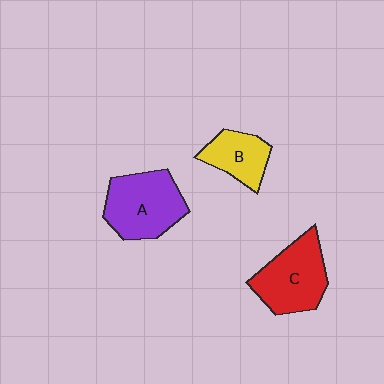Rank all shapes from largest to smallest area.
From largest to smallest: A (purple), C (red), B (yellow).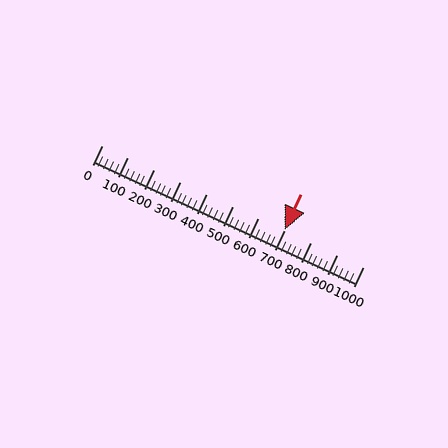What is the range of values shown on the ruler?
The ruler shows values from 0 to 1000.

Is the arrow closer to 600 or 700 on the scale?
The arrow is closer to 700.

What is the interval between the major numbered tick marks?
The major tick marks are spaced 100 units apart.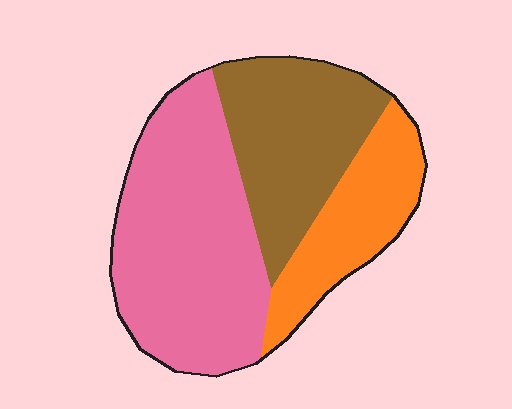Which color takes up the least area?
Orange, at roughly 20%.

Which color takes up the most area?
Pink, at roughly 50%.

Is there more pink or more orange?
Pink.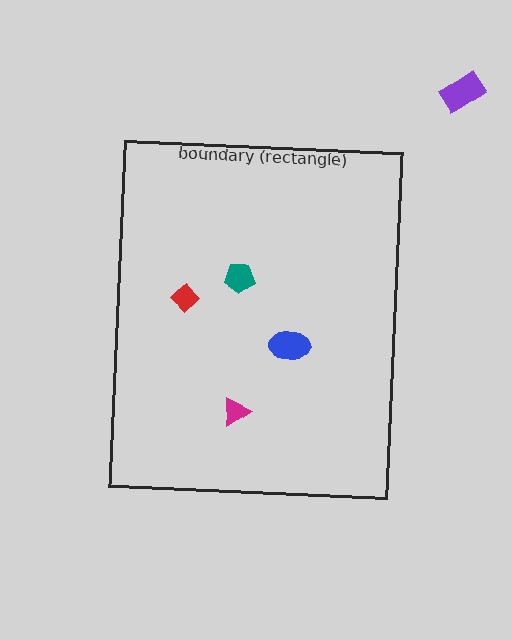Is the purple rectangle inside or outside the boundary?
Outside.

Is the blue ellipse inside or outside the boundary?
Inside.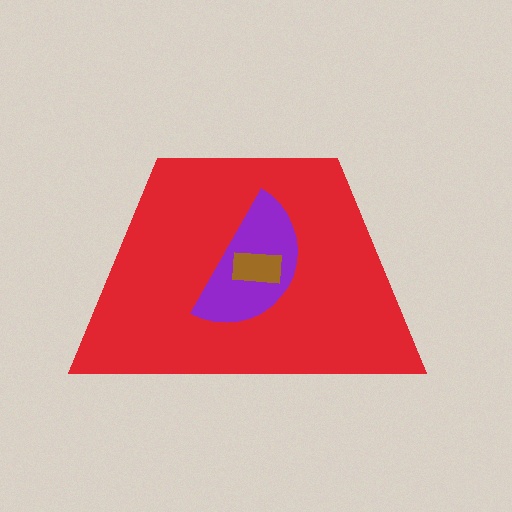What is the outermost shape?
The red trapezoid.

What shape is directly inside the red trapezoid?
The purple semicircle.